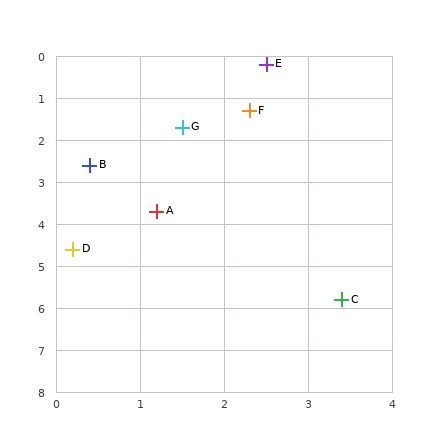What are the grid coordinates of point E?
Point E is at approximately (2.5, 0.2).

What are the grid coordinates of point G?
Point G is at approximately (1.5, 1.7).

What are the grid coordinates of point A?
Point A is at approximately (1.2, 3.7).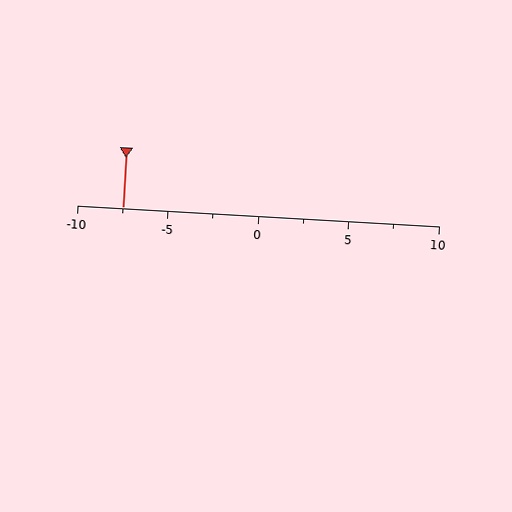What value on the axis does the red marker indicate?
The marker indicates approximately -7.5.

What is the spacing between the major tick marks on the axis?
The major ticks are spaced 5 apart.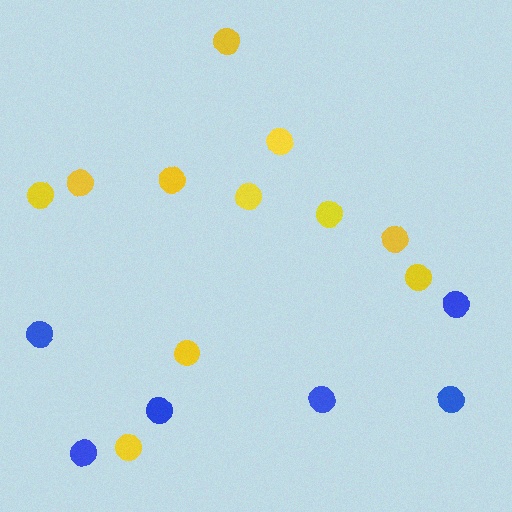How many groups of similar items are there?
There are 2 groups: one group of blue circles (6) and one group of yellow circles (11).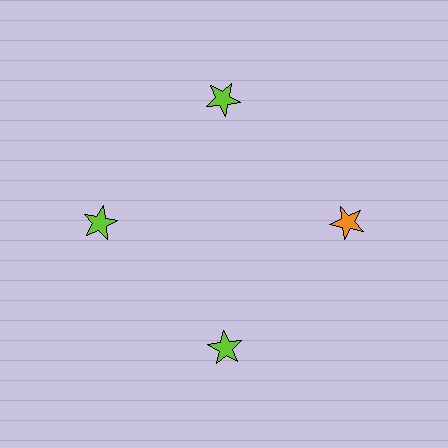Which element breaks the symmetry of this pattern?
The orange star at roughly the 3 o'clock position breaks the symmetry. All other shapes are lime stars.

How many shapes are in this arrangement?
There are 4 shapes arranged in a ring pattern.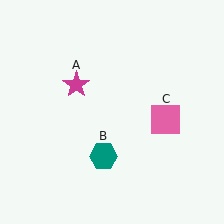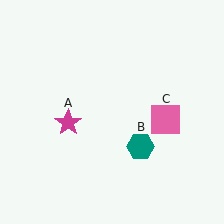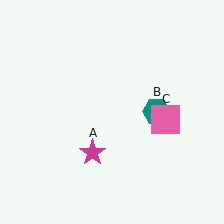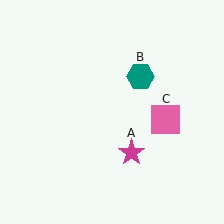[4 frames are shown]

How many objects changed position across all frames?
2 objects changed position: magenta star (object A), teal hexagon (object B).